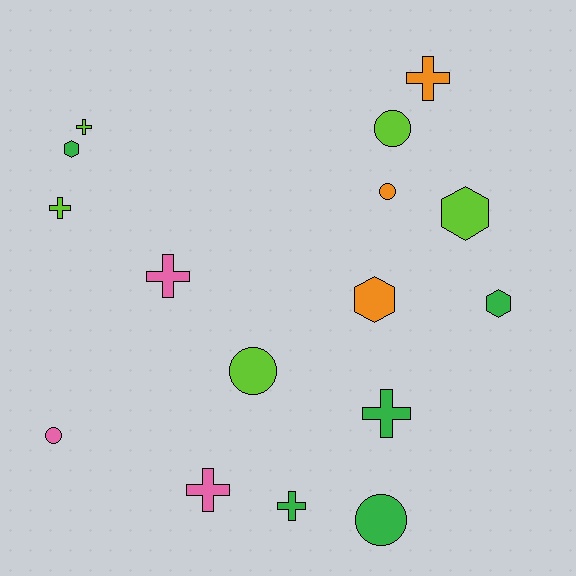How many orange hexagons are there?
There is 1 orange hexagon.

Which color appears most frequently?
Green, with 5 objects.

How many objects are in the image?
There are 16 objects.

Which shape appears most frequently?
Cross, with 7 objects.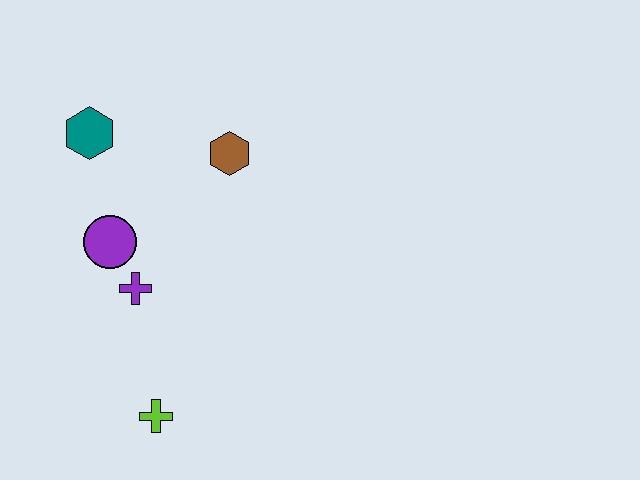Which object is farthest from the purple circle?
The lime cross is farthest from the purple circle.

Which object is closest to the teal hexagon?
The purple circle is closest to the teal hexagon.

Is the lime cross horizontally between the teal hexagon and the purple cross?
No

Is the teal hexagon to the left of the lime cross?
Yes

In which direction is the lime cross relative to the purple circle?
The lime cross is below the purple circle.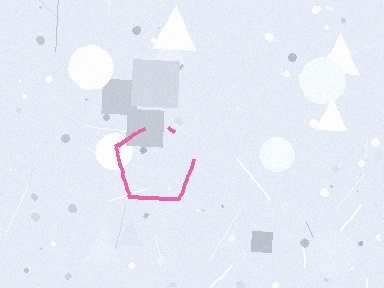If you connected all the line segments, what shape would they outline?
They would outline a pentagon.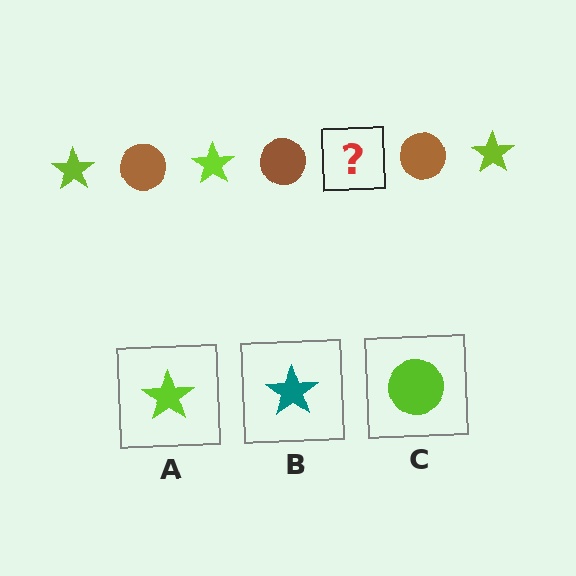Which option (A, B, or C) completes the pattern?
A.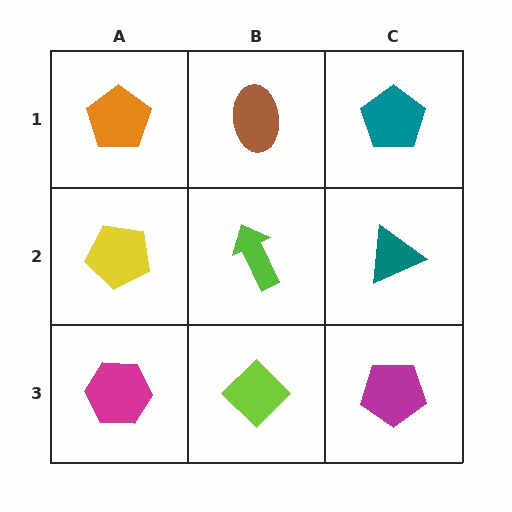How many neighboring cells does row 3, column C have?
2.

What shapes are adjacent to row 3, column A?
A yellow pentagon (row 2, column A), a lime diamond (row 3, column B).